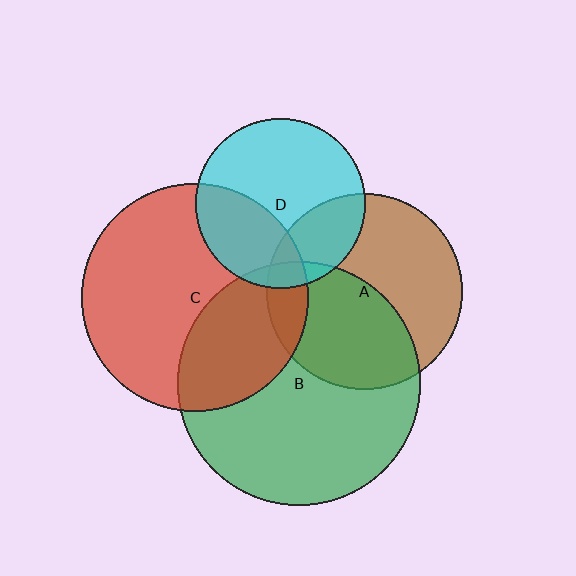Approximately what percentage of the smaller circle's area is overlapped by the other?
Approximately 25%.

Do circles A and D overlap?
Yes.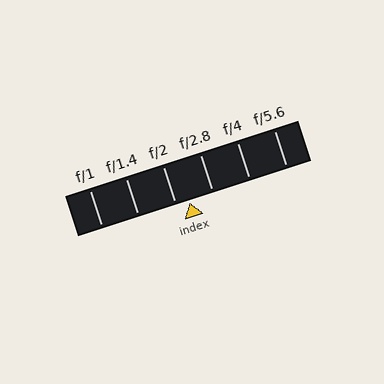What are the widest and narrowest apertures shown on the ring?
The widest aperture shown is f/1 and the narrowest is f/5.6.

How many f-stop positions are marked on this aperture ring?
There are 6 f-stop positions marked.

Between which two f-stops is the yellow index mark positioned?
The index mark is between f/2 and f/2.8.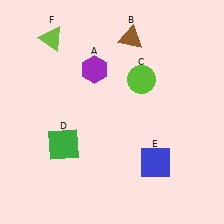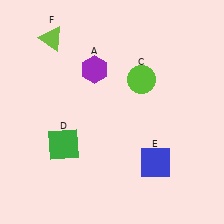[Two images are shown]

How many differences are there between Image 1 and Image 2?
There is 1 difference between the two images.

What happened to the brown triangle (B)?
The brown triangle (B) was removed in Image 2. It was in the top-right area of Image 1.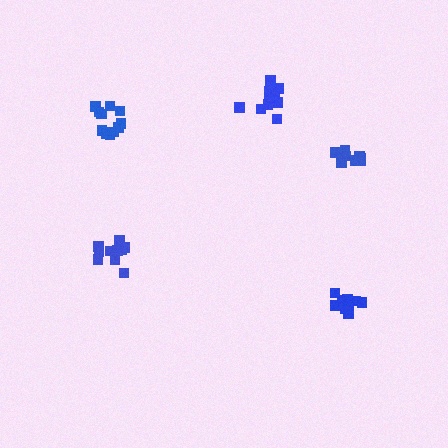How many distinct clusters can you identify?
There are 5 distinct clusters.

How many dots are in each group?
Group 1: 12 dots, Group 2: 9 dots, Group 3: 12 dots, Group 4: 10 dots, Group 5: 8 dots (51 total).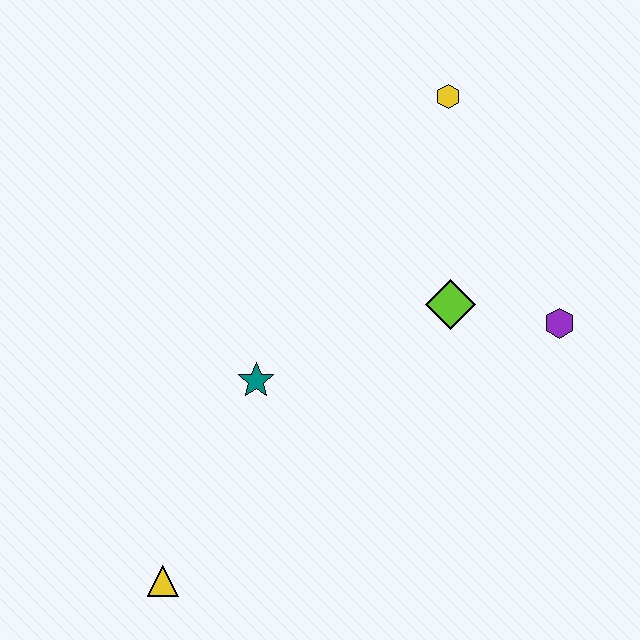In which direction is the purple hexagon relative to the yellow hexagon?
The purple hexagon is below the yellow hexagon.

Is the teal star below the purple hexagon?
Yes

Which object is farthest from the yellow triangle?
The yellow hexagon is farthest from the yellow triangle.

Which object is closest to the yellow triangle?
The teal star is closest to the yellow triangle.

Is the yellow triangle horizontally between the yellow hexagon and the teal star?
No